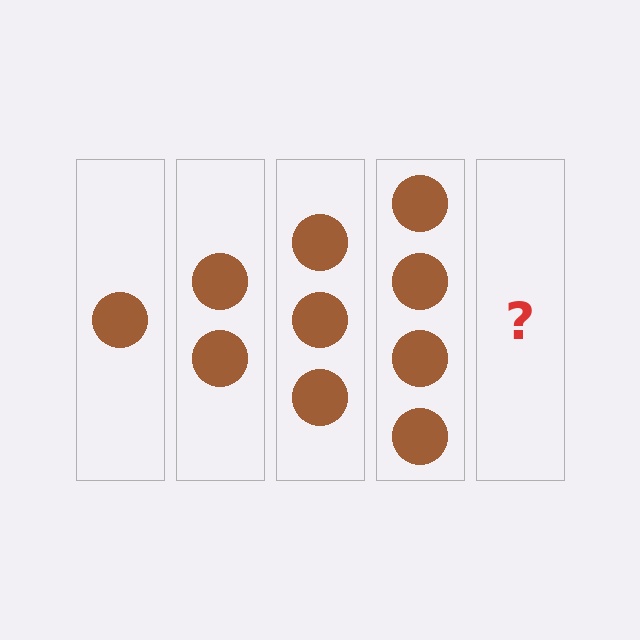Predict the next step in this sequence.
The next step is 5 circles.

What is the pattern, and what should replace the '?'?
The pattern is that each step adds one more circle. The '?' should be 5 circles.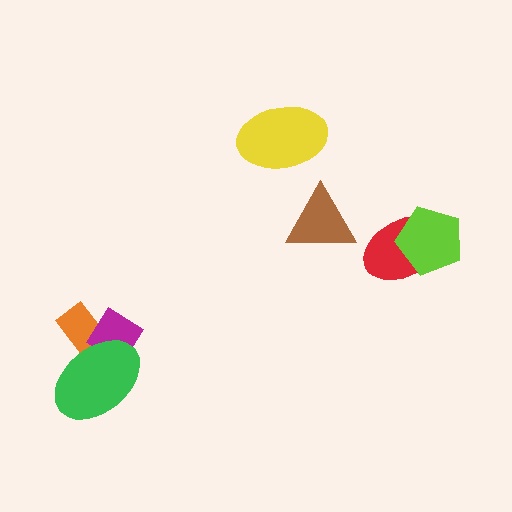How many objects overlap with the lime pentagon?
1 object overlaps with the lime pentagon.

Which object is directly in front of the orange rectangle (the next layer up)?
The magenta diamond is directly in front of the orange rectangle.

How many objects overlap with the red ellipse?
1 object overlaps with the red ellipse.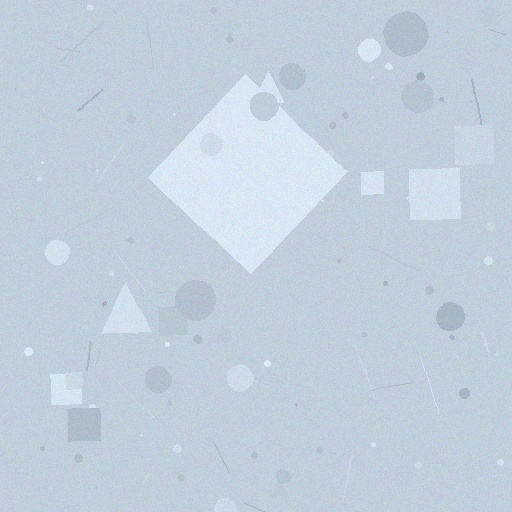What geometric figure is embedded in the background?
A diamond is embedded in the background.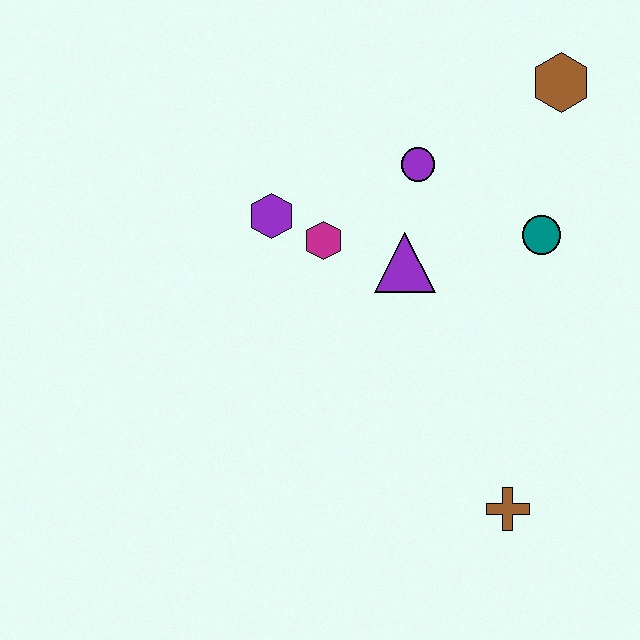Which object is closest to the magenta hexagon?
The purple hexagon is closest to the magenta hexagon.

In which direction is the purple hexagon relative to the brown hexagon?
The purple hexagon is to the left of the brown hexagon.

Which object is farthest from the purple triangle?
The brown cross is farthest from the purple triangle.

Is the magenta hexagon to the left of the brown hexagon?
Yes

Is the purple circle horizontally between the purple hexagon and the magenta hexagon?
No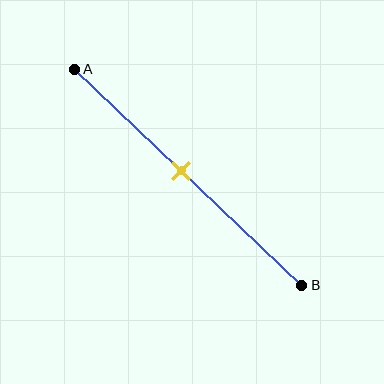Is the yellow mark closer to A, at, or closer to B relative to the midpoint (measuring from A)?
The yellow mark is approximately at the midpoint of segment AB.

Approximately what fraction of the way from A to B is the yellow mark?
The yellow mark is approximately 45% of the way from A to B.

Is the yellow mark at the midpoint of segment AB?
Yes, the mark is approximately at the midpoint.